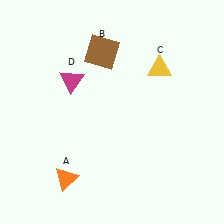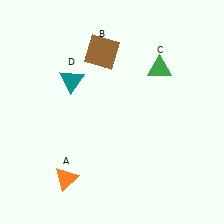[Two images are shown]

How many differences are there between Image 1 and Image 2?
There are 2 differences between the two images.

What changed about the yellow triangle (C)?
In Image 1, C is yellow. In Image 2, it changed to green.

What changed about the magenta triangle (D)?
In Image 1, D is magenta. In Image 2, it changed to teal.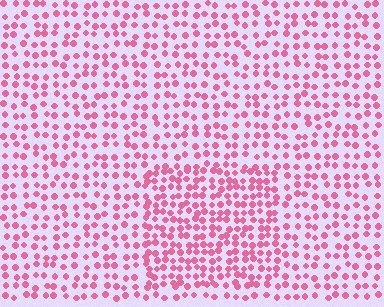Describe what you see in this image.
The image contains small pink elements arranged at two different densities. A rectangle-shaped region is visible where the elements are more densely packed than the surrounding area.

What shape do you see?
I see a rectangle.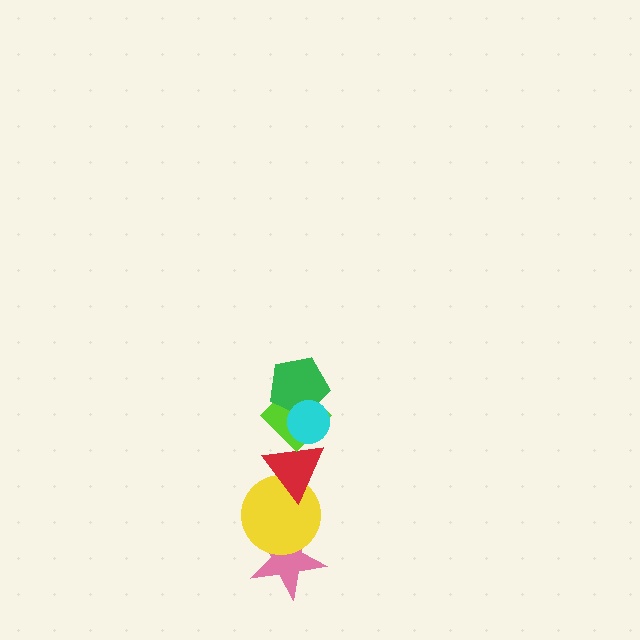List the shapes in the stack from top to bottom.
From top to bottom: the cyan circle, the green pentagon, the lime diamond, the red triangle, the yellow circle, the pink star.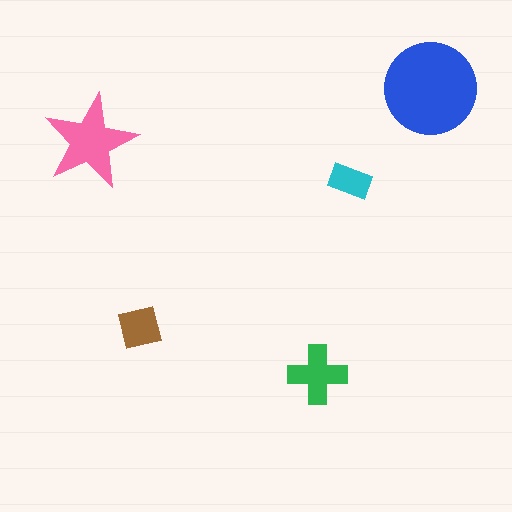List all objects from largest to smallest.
The blue circle, the pink star, the green cross, the brown square, the cyan rectangle.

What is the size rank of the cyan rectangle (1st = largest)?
5th.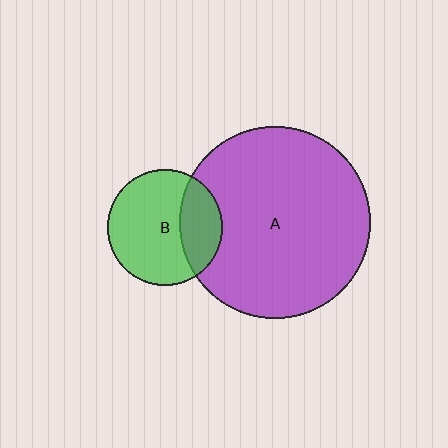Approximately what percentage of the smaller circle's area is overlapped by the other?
Approximately 30%.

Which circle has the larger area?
Circle A (purple).